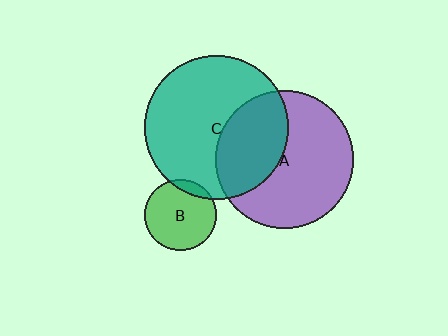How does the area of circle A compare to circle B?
Approximately 3.8 times.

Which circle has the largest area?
Circle C (teal).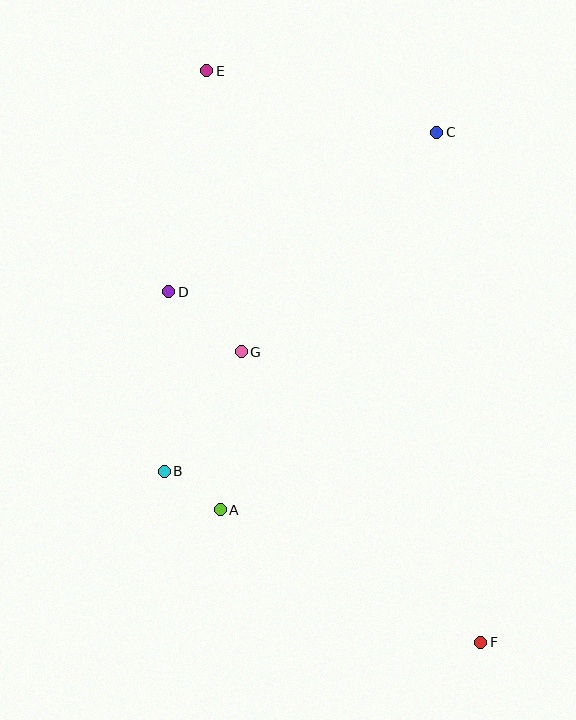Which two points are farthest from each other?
Points E and F are farthest from each other.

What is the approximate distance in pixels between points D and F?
The distance between D and F is approximately 469 pixels.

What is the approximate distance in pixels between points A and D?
The distance between A and D is approximately 224 pixels.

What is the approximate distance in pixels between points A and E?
The distance between A and E is approximately 439 pixels.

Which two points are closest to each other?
Points A and B are closest to each other.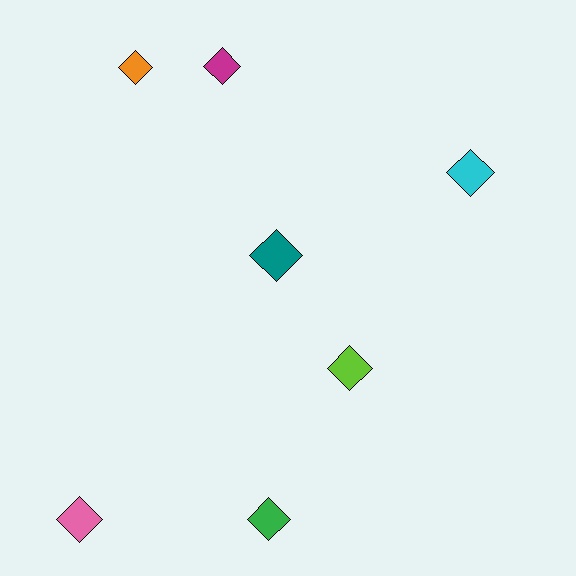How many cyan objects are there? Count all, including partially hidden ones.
There is 1 cyan object.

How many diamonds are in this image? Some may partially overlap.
There are 7 diamonds.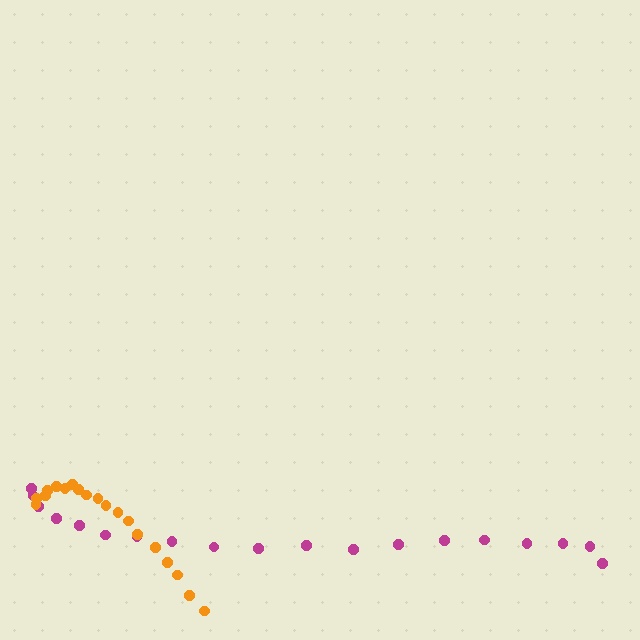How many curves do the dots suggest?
There are 2 distinct paths.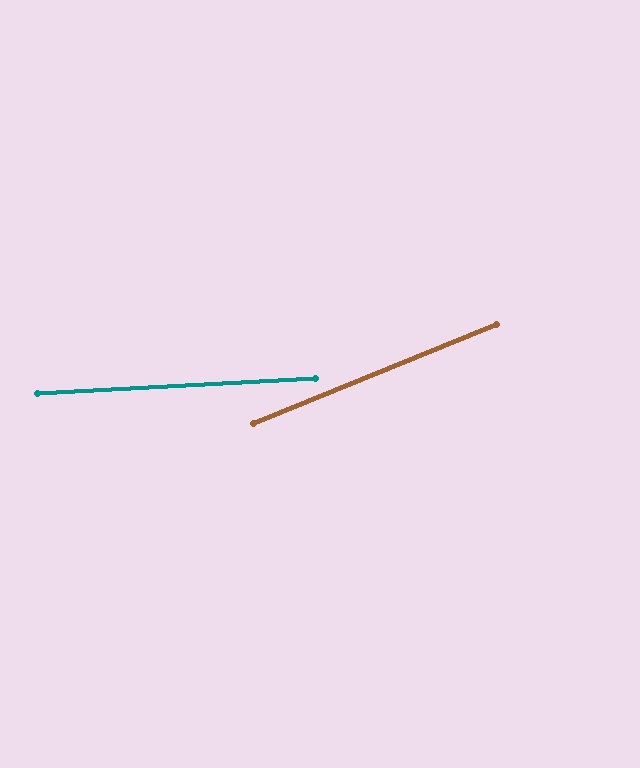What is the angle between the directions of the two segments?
Approximately 19 degrees.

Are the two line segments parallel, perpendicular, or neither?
Neither parallel nor perpendicular — they differ by about 19°.